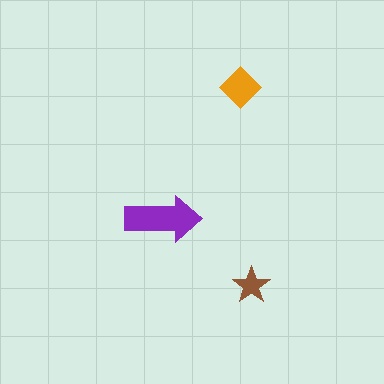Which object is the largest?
The purple arrow.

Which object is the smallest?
The brown star.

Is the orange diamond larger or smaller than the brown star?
Larger.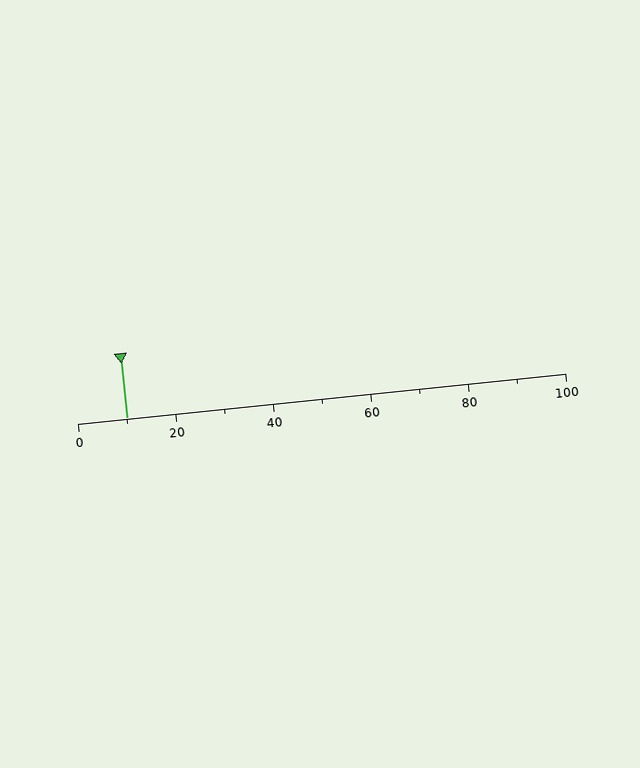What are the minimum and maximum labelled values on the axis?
The axis runs from 0 to 100.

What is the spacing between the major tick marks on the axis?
The major ticks are spaced 20 apart.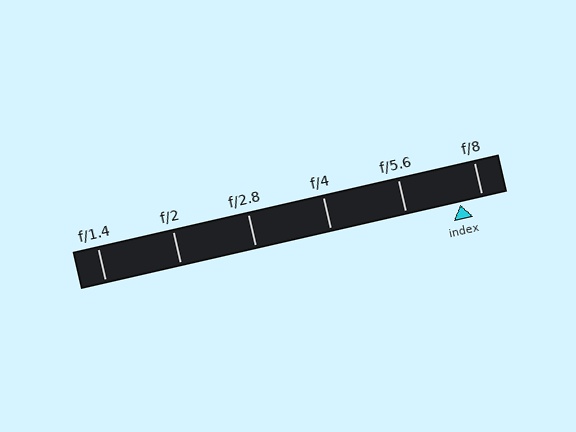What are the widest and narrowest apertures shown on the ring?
The widest aperture shown is f/1.4 and the narrowest is f/8.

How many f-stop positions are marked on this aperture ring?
There are 6 f-stop positions marked.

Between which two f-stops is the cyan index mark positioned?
The index mark is between f/5.6 and f/8.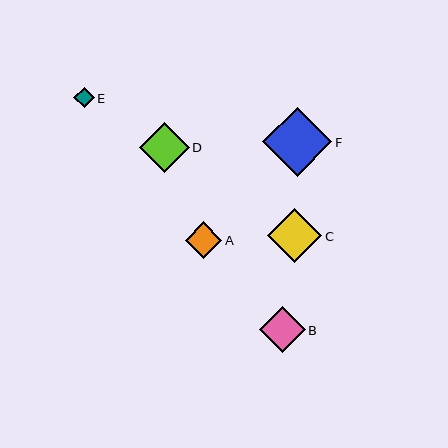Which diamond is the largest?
Diamond F is the largest with a size of approximately 69 pixels.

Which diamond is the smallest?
Diamond E is the smallest with a size of approximately 20 pixels.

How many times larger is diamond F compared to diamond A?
Diamond F is approximately 1.9 times the size of diamond A.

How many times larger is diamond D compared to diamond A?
Diamond D is approximately 1.4 times the size of diamond A.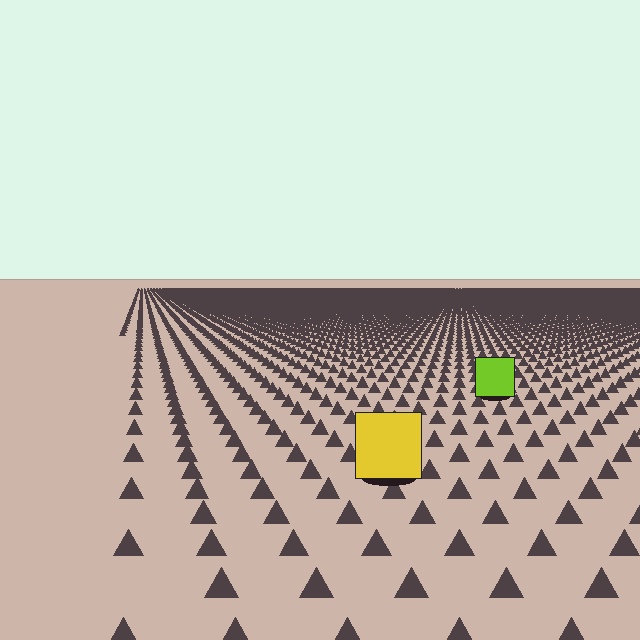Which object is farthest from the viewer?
The lime square is farthest from the viewer. It appears smaller and the ground texture around it is denser.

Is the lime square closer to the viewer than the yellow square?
No. The yellow square is closer — you can tell from the texture gradient: the ground texture is coarser near it.